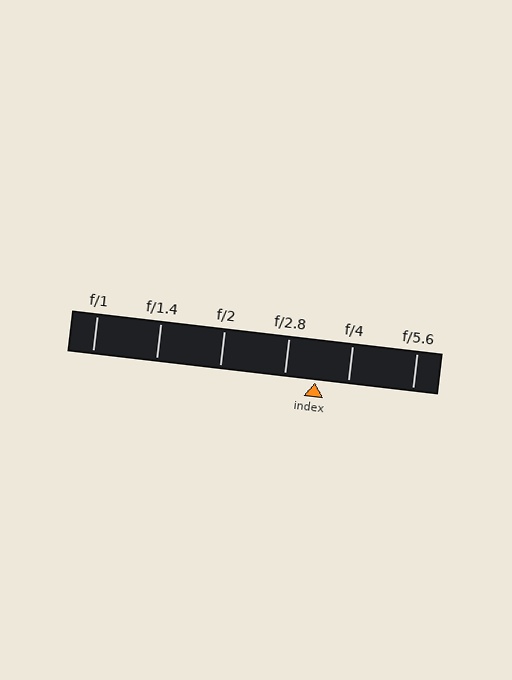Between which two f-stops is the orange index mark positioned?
The index mark is between f/2.8 and f/4.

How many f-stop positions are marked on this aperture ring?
There are 6 f-stop positions marked.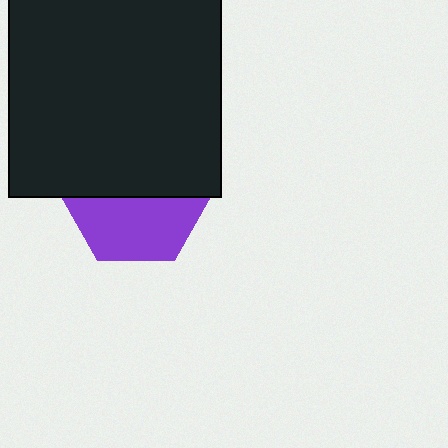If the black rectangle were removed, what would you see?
You would see the complete purple hexagon.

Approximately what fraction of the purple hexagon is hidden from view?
Roughly 53% of the purple hexagon is hidden behind the black rectangle.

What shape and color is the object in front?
The object in front is a black rectangle.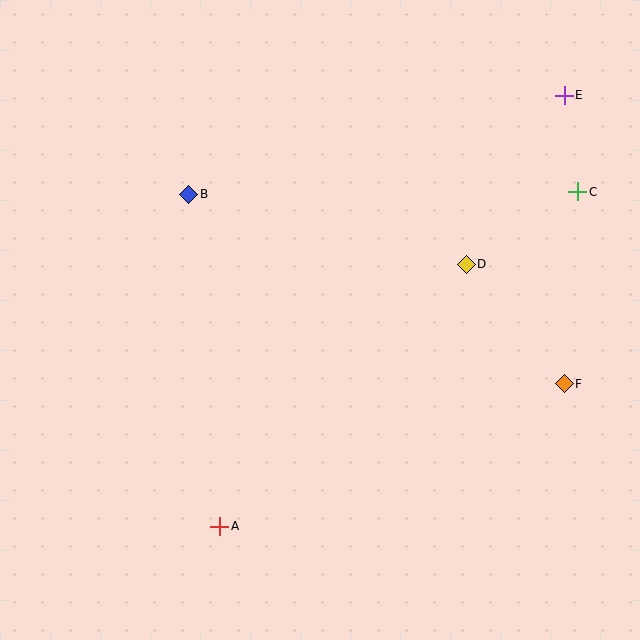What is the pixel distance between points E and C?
The distance between E and C is 98 pixels.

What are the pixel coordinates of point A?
Point A is at (220, 526).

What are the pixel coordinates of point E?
Point E is at (564, 95).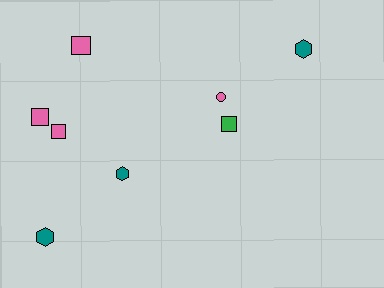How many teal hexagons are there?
There are 3 teal hexagons.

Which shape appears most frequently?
Square, with 4 objects.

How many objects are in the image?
There are 8 objects.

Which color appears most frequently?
Pink, with 4 objects.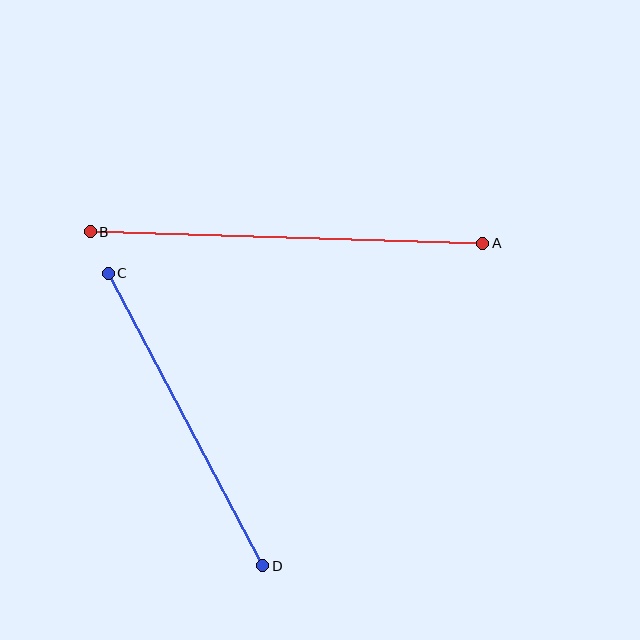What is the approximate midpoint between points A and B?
The midpoint is at approximately (287, 238) pixels.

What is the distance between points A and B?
The distance is approximately 392 pixels.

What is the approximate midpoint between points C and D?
The midpoint is at approximately (186, 419) pixels.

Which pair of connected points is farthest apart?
Points A and B are farthest apart.